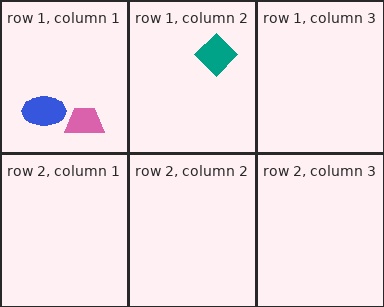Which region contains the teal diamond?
The row 1, column 2 region.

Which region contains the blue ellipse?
The row 1, column 1 region.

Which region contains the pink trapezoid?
The row 1, column 1 region.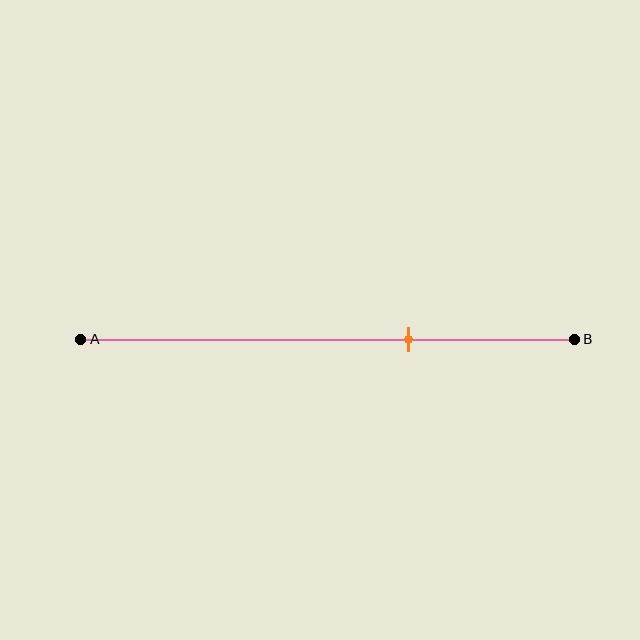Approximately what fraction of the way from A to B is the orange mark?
The orange mark is approximately 65% of the way from A to B.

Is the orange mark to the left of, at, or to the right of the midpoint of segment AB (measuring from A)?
The orange mark is to the right of the midpoint of segment AB.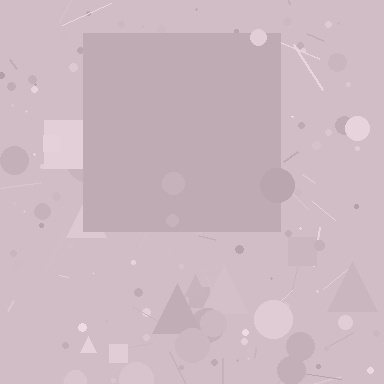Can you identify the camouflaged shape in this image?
The camouflaged shape is a square.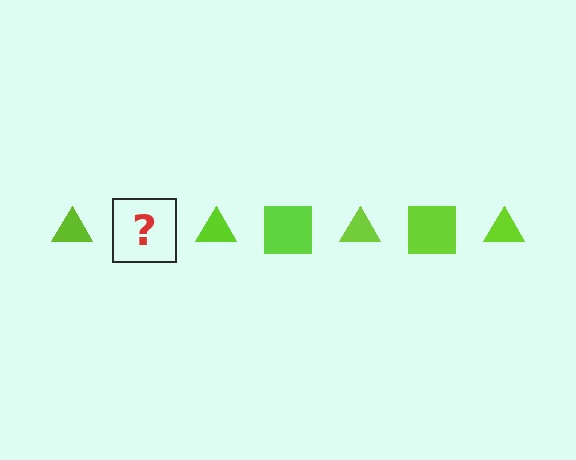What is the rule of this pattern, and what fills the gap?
The rule is that the pattern cycles through triangle, square shapes in lime. The gap should be filled with a lime square.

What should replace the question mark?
The question mark should be replaced with a lime square.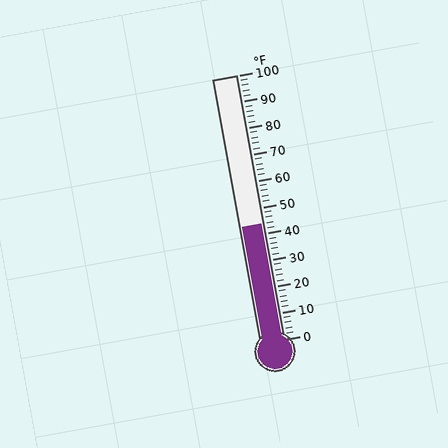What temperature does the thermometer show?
The thermometer shows approximately 44°F.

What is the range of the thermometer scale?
The thermometer scale ranges from 0°F to 100°F.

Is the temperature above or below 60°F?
The temperature is below 60°F.